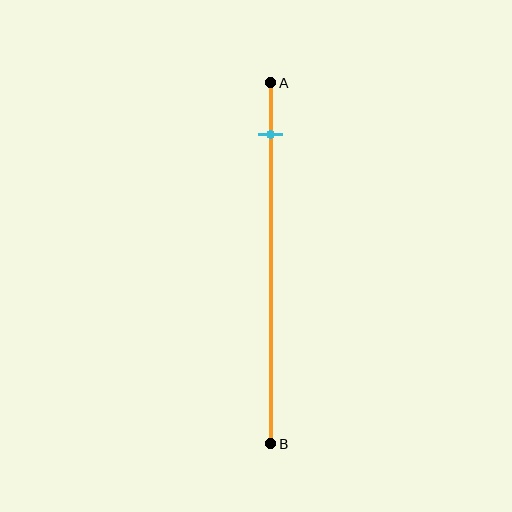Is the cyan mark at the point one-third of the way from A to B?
No, the mark is at about 15% from A, not at the 33% one-third point.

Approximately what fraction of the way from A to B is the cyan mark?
The cyan mark is approximately 15% of the way from A to B.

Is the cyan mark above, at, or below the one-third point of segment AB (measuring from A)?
The cyan mark is above the one-third point of segment AB.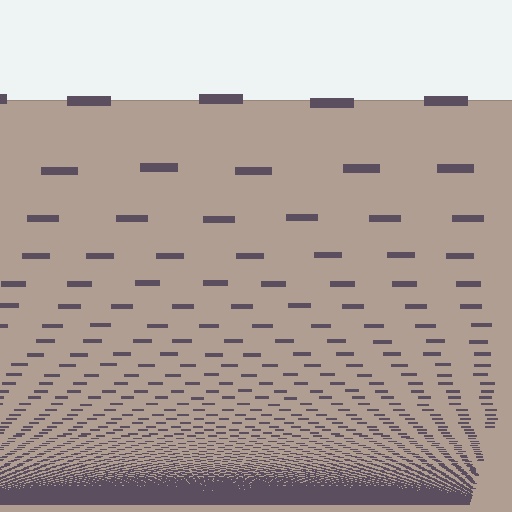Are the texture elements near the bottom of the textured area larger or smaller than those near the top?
Smaller. The gradient is inverted — elements near the bottom are smaller and denser.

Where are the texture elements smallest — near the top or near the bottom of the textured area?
Near the bottom.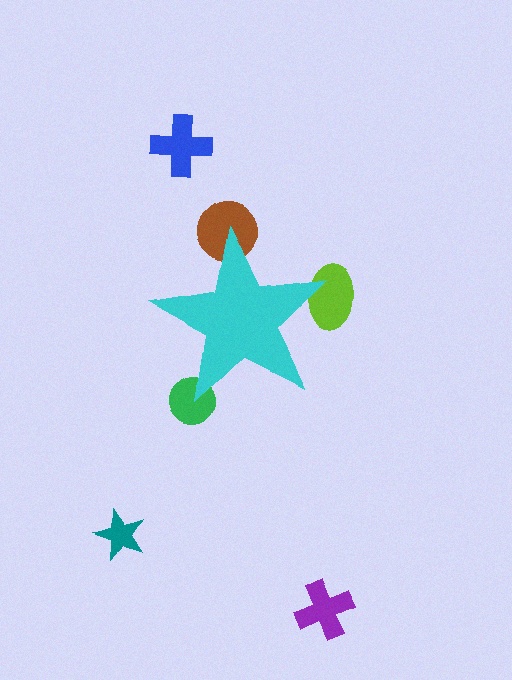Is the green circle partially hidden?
Yes, the green circle is partially hidden behind the cyan star.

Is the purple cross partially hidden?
No, the purple cross is fully visible.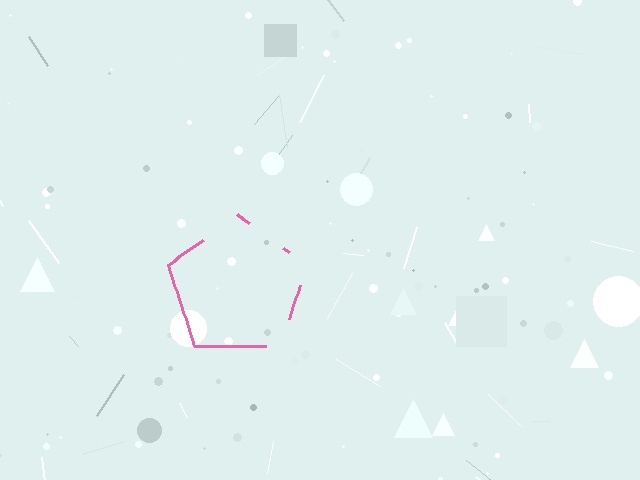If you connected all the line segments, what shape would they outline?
They would outline a pentagon.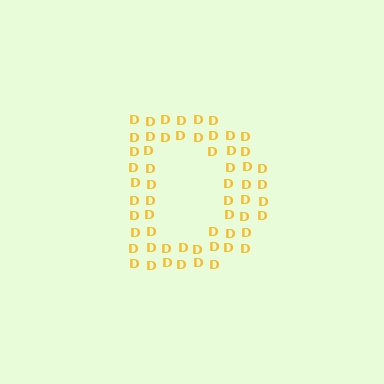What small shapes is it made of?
It is made of small letter D's.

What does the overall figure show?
The overall figure shows the letter D.